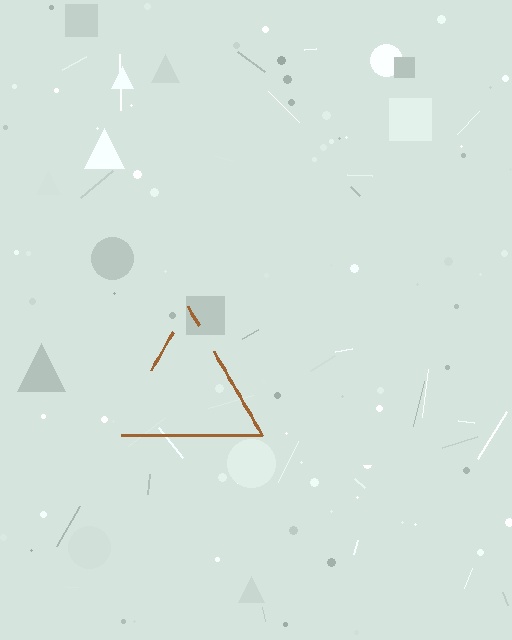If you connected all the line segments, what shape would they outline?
They would outline a triangle.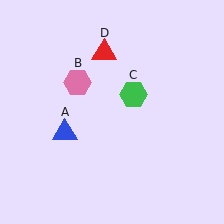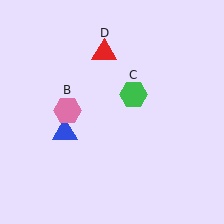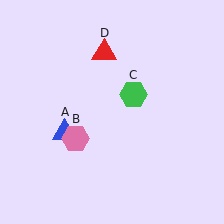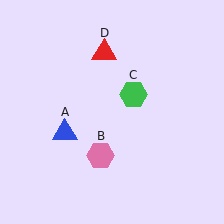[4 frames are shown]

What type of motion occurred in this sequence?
The pink hexagon (object B) rotated counterclockwise around the center of the scene.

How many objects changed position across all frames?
1 object changed position: pink hexagon (object B).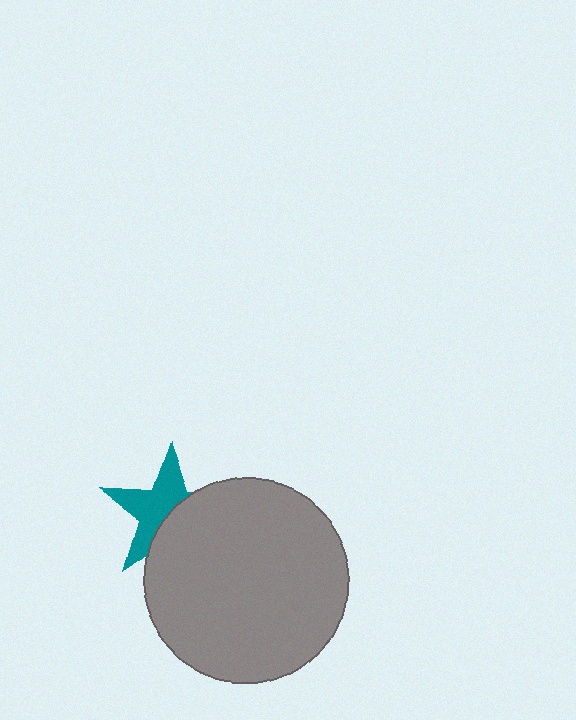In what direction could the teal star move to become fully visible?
The teal star could move toward the upper-left. That would shift it out from behind the gray circle entirely.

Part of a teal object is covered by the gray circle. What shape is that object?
It is a star.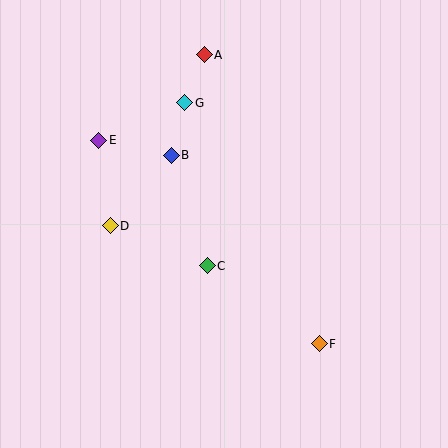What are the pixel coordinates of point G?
Point G is at (185, 103).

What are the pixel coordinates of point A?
Point A is at (204, 55).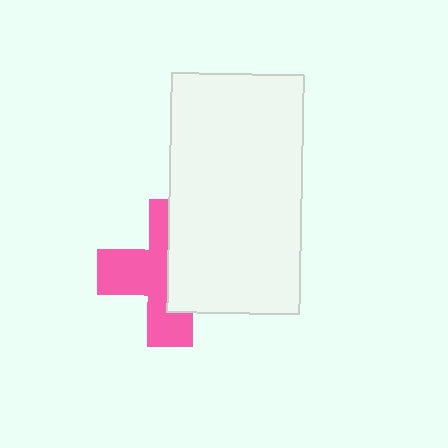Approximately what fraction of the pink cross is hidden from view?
Roughly 48% of the pink cross is hidden behind the white rectangle.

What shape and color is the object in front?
The object in front is a white rectangle.